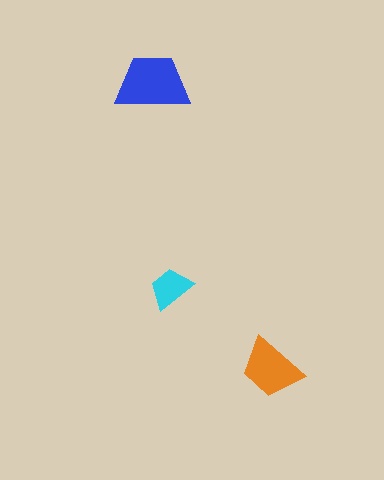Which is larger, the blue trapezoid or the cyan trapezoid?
The blue one.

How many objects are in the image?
There are 3 objects in the image.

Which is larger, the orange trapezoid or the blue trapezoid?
The blue one.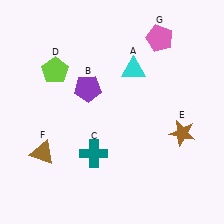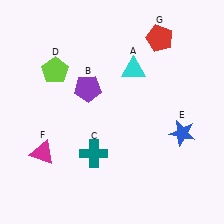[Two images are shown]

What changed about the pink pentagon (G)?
In Image 1, G is pink. In Image 2, it changed to red.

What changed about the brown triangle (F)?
In Image 1, F is brown. In Image 2, it changed to magenta.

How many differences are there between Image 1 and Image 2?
There are 3 differences between the two images.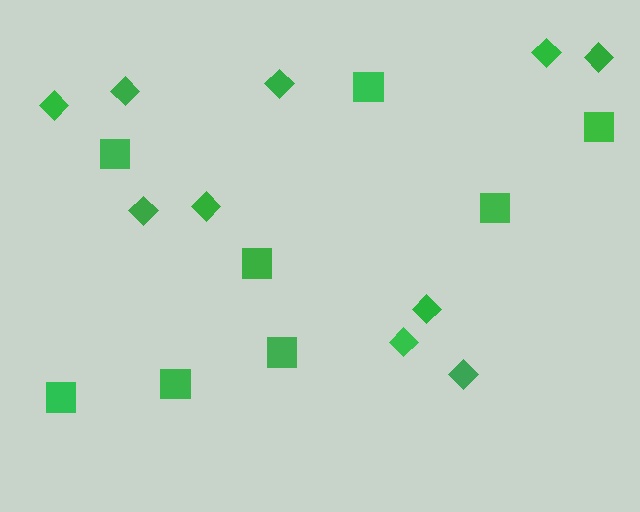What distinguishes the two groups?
There are 2 groups: one group of diamonds (10) and one group of squares (8).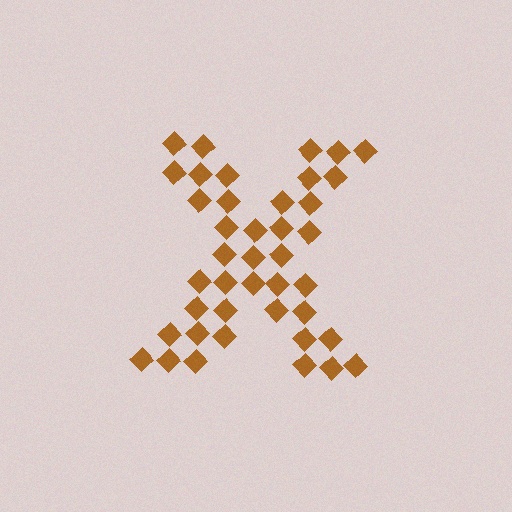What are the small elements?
The small elements are diamonds.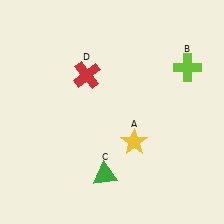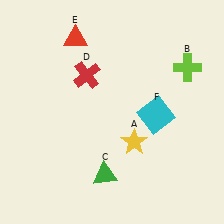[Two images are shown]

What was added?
A red triangle (E), a cyan square (F) were added in Image 2.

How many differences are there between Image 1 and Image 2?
There are 2 differences between the two images.